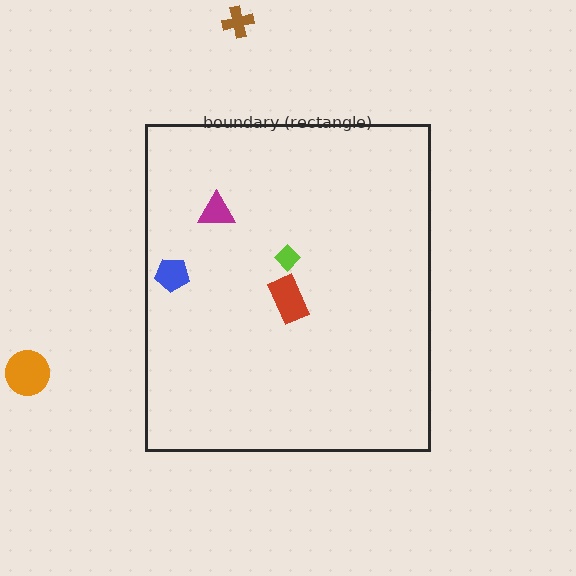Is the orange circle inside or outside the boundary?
Outside.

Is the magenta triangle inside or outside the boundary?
Inside.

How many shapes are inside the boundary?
4 inside, 2 outside.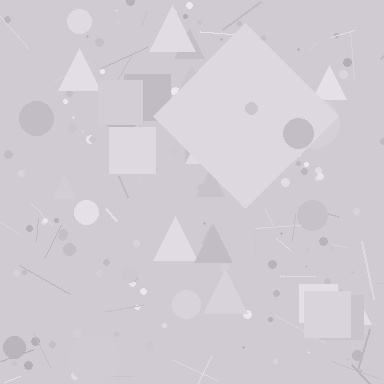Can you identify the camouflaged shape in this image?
The camouflaged shape is a diamond.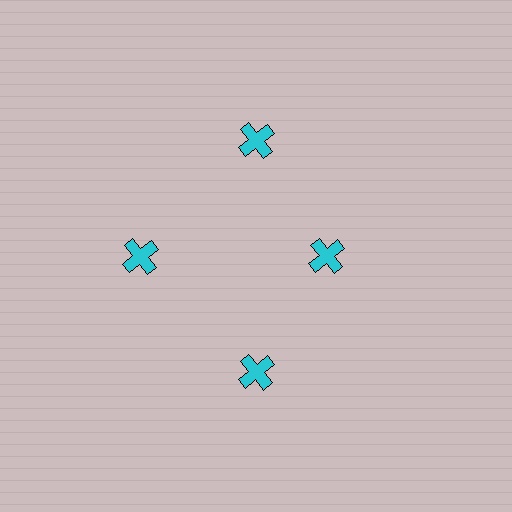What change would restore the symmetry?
The symmetry would be restored by moving it outward, back onto the ring so that all 4 crosses sit at equal angles and equal distance from the center.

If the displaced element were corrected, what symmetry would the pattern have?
It would have 4-fold rotational symmetry — the pattern would map onto itself every 90 degrees.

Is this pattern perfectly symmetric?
No. The 4 cyan crosses are arranged in a ring, but one element near the 3 o'clock position is pulled inward toward the center, breaking the 4-fold rotational symmetry.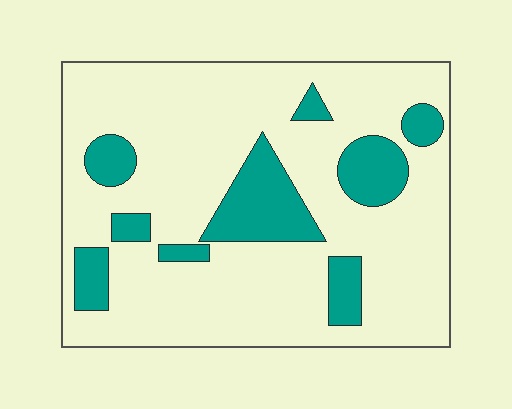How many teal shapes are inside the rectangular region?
9.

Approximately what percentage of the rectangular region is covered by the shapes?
Approximately 20%.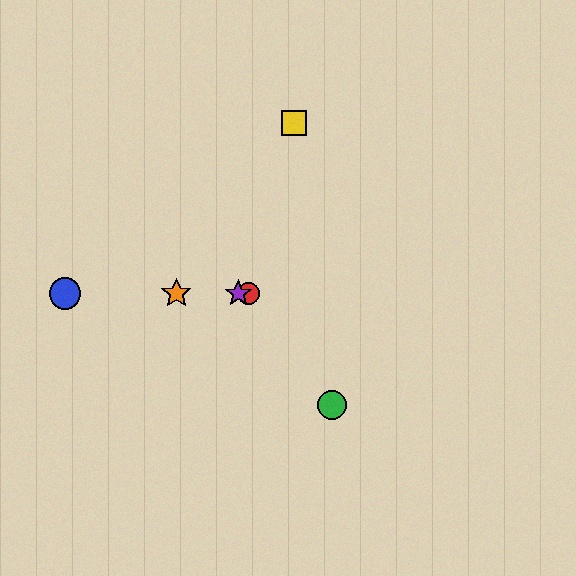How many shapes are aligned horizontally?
4 shapes (the red circle, the blue circle, the purple star, the orange star) are aligned horizontally.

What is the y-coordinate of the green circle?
The green circle is at y≈405.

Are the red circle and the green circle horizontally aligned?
No, the red circle is at y≈293 and the green circle is at y≈405.